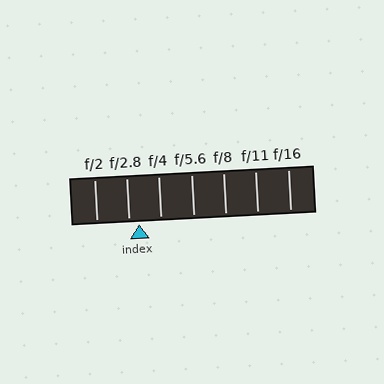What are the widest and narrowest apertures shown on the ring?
The widest aperture shown is f/2 and the narrowest is f/16.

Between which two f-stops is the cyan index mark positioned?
The index mark is between f/2.8 and f/4.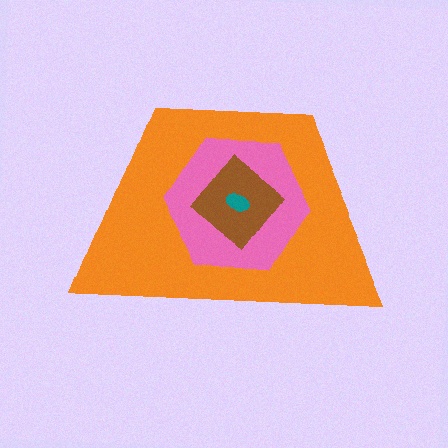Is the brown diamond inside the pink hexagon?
Yes.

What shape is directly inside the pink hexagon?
The brown diamond.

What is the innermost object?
The teal ellipse.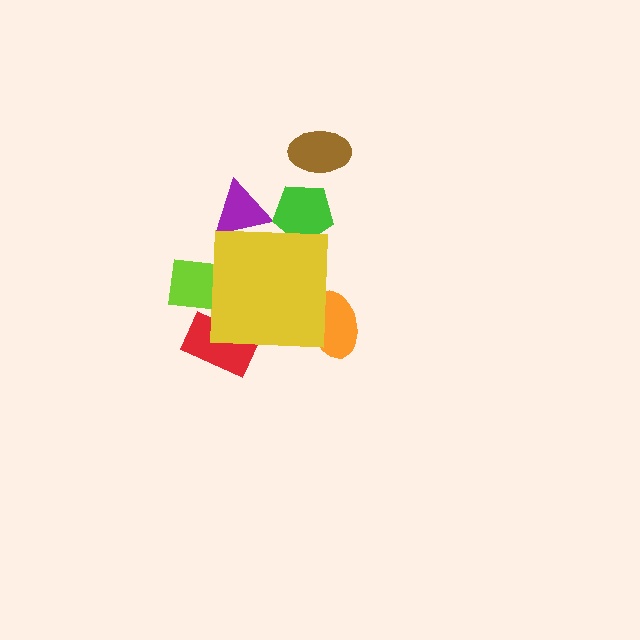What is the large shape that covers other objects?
A yellow square.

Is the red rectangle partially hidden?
Yes, the red rectangle is partially hidden behind the yellow square.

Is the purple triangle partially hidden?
Yes, the purple triangle is partially hidden behind the yellow square.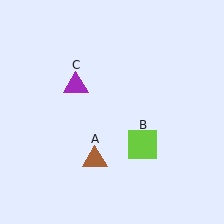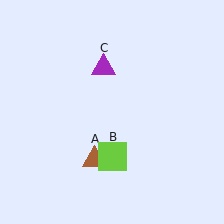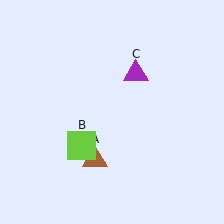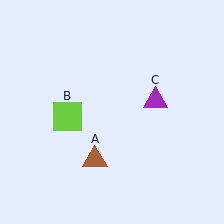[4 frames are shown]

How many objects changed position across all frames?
2 objects changed position: lime square (object B), purple triangle (object C).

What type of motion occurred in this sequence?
The lime square (object B), purple triangle (object C) rotated clockwise around the center of the scene.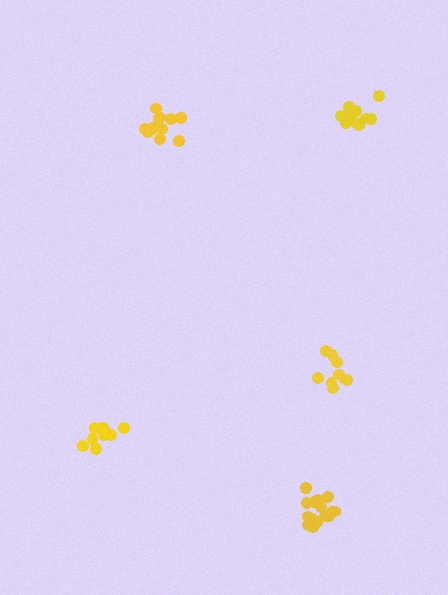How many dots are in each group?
Group 1: 13 dots, Group 2: 9 dots, Group 3: 15 dots, Group 4: 11 dots, Group 5: 9 dots (57 total).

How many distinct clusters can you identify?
There are 5 distinct clusters.